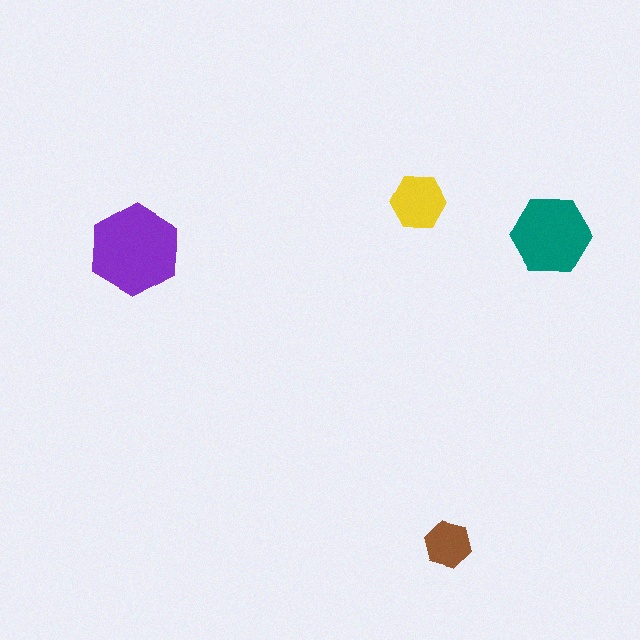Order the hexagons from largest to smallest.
the purple one, the teal one, the yellow one, the brown one.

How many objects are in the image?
There are 4 objects in the image.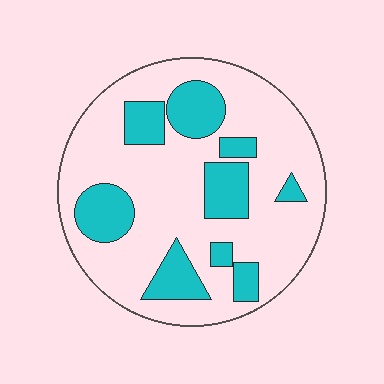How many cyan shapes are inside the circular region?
9.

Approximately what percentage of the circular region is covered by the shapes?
Approximately 25%.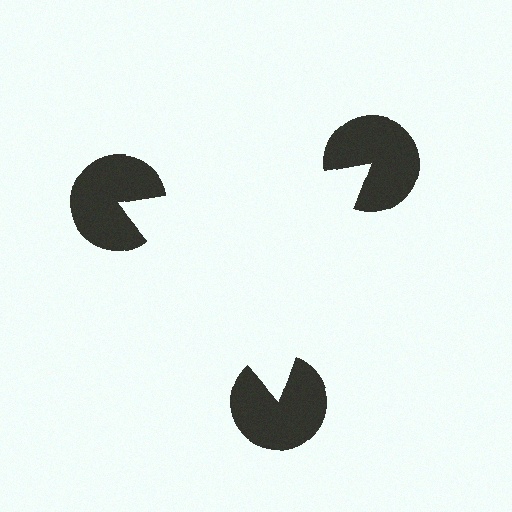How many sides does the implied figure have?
3 sides.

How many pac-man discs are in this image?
There are 3 — one at each vertex of the illusory triangle.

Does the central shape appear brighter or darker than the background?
It typically appears slightly brighter than the background, even though no actual brightness change is drawn.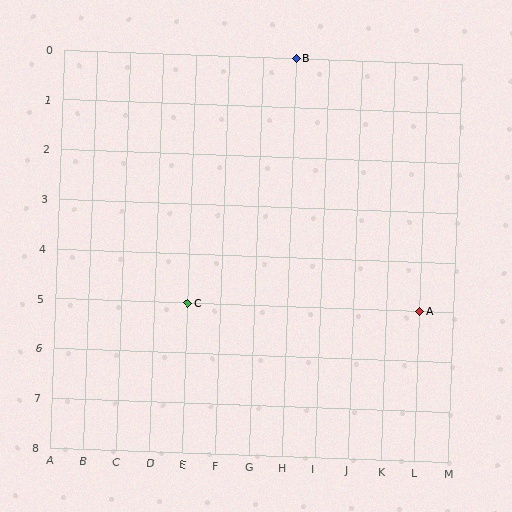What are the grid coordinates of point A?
Point A is at grid coordinates (L, 5).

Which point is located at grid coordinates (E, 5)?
Point C is at (E, 5).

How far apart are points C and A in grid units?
Points C and A are 7 columns apart.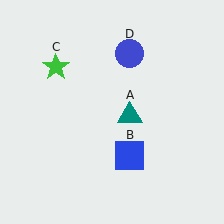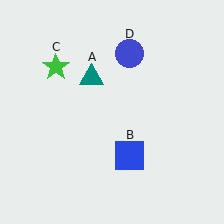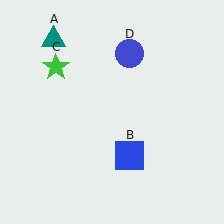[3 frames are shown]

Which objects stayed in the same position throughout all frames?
Blue square (object B) and green star (object C) and blue circle (object D) remained stationary.